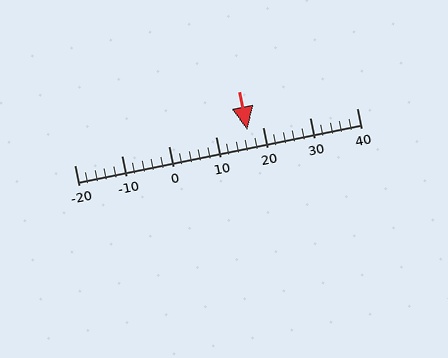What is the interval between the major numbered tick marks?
The major tick marks are spaced 10 units apart.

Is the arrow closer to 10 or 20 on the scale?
The arrow is closer to 20.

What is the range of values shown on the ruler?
The ruler shows values from -20 to 40.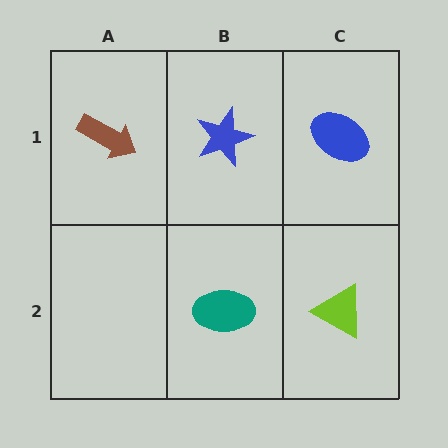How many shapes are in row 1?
3 shapes.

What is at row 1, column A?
A brown arrow.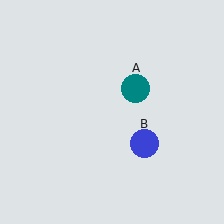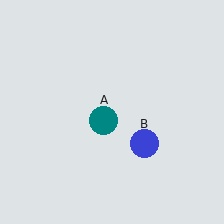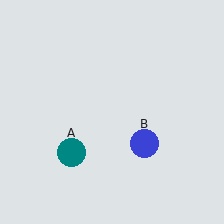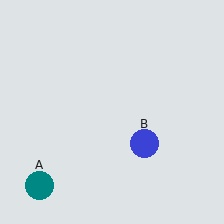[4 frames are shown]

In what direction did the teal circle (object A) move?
The teal circle (object A) moved down and to the left.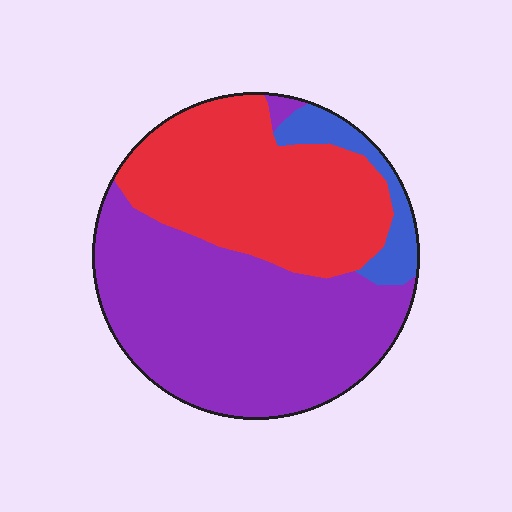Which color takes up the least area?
Blue, at roughly 10%.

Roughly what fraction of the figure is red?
Red covers 39% of the figure.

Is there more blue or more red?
Red.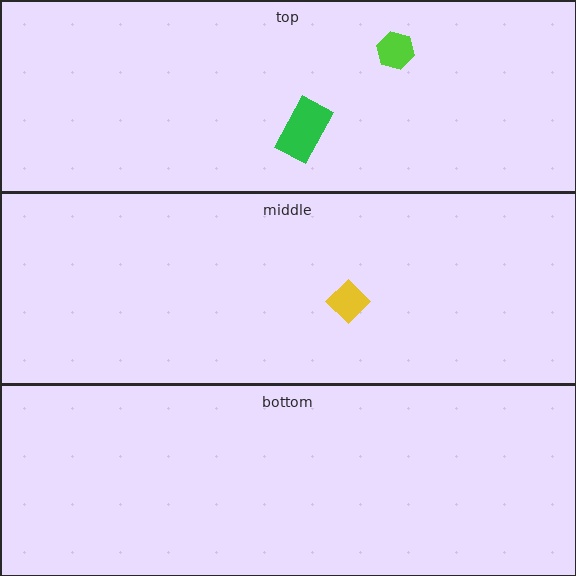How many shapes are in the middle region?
1.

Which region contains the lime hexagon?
The top region.